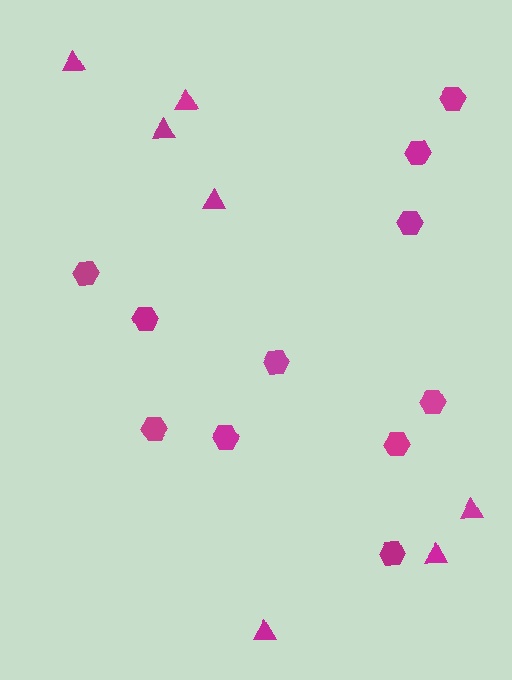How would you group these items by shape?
There are 2 groups: one group of triangles (7) and one group of hexagons (11).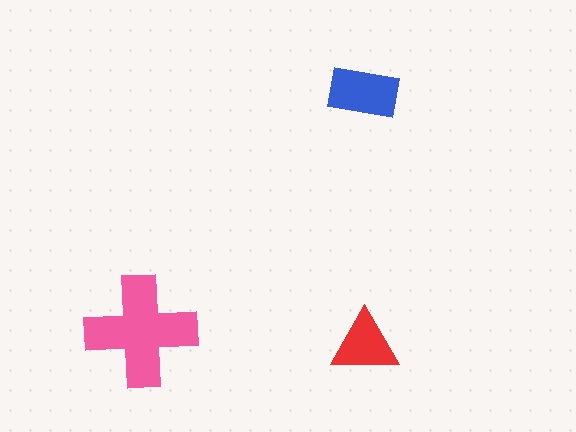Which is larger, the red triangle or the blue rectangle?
The blue rectangle.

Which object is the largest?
The pink cross.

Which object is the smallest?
The red triangle.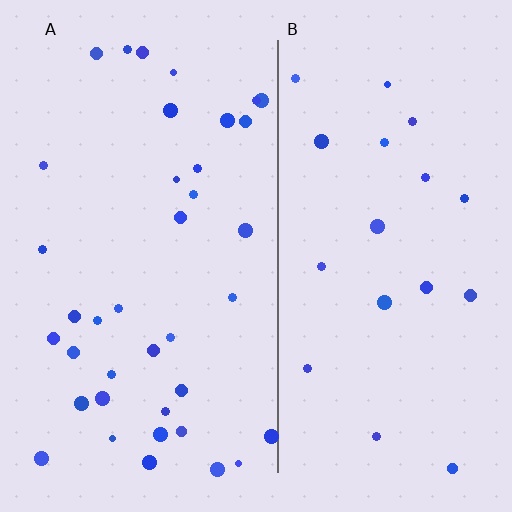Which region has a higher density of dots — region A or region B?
A (the left).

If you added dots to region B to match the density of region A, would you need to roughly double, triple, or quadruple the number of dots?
Approximately double.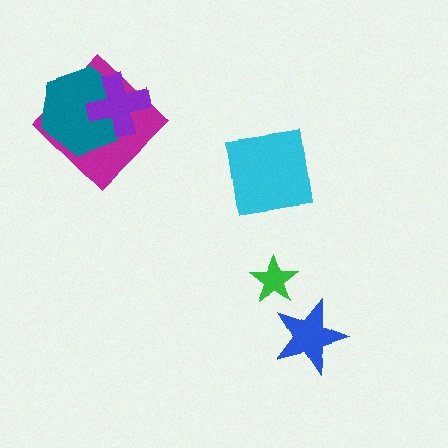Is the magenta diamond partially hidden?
Yes, it is partially covered by another shape.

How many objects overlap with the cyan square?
0 objects overlap with the cyan square.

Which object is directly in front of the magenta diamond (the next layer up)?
The teal hexagon is directly in front of the magenta diamond.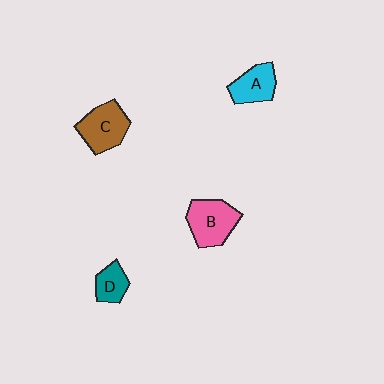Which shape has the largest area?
Shape B (pink).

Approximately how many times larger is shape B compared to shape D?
Approximately 1.8 times.